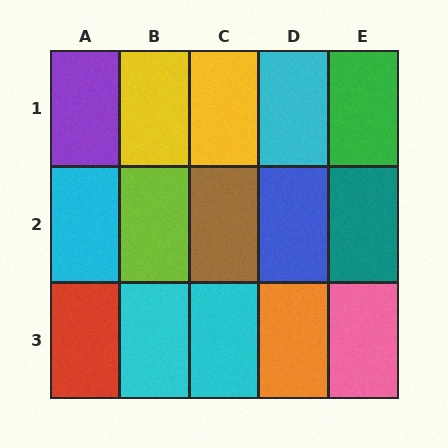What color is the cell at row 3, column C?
Cyan.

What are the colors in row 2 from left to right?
Cyan, lime, brown, blue, teal.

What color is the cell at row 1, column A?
Purple.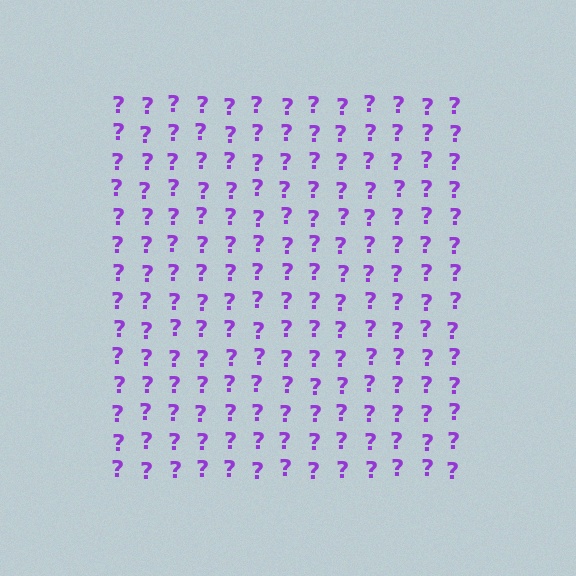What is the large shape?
The large shape is a square.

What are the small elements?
The small elements are question marks.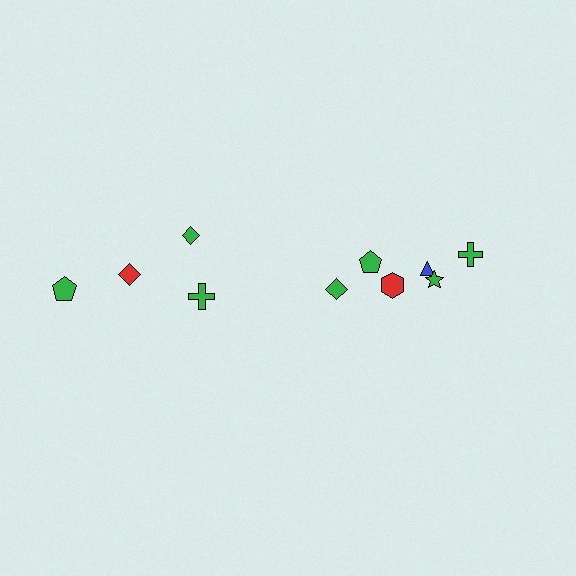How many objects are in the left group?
There are 4 objects.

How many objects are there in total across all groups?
There are 10 objects.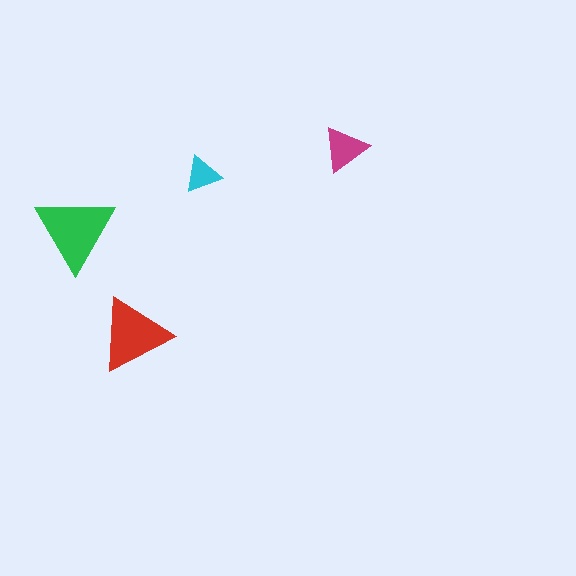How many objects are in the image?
There are 4 objects in the image.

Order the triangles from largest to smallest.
the green one, the red one, the magenta one, the cyan one.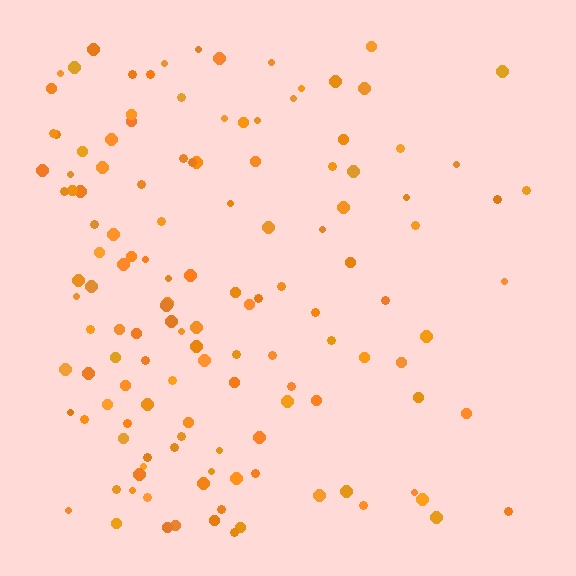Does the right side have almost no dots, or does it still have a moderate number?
Still a moderate number, just noticeably fewer than the left.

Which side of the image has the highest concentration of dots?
The left.